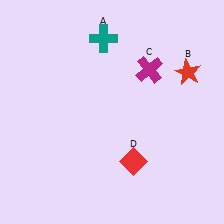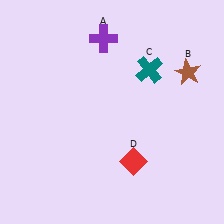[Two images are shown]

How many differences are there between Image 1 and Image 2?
There are 3 differences between the two images.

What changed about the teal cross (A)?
In Image 1, A is teal. In Image 2, it changed to purple.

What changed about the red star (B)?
In Image 1, B is red. In Image 2, it changed to brown.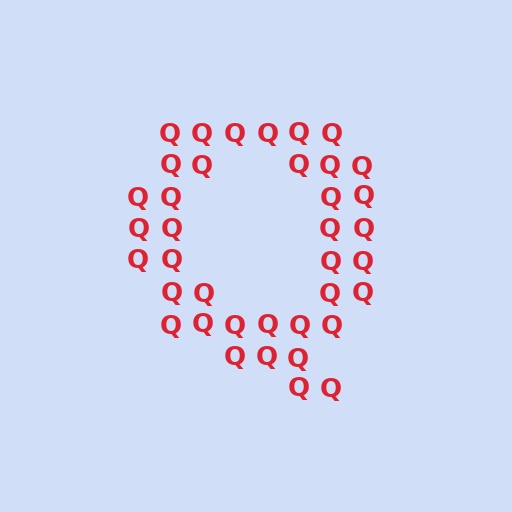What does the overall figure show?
The overall figure shows the letter Q.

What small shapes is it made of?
It is made of small letter Q's.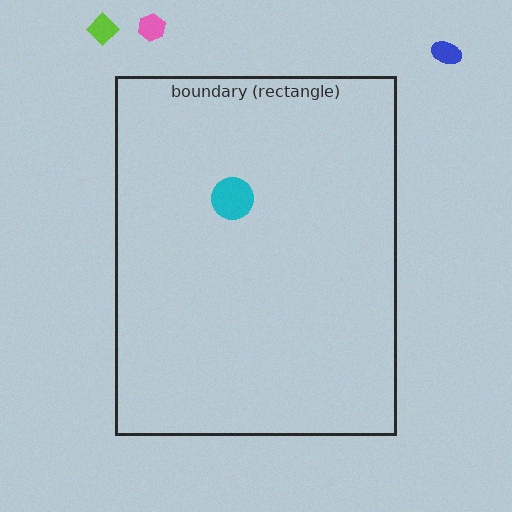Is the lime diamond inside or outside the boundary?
Outside.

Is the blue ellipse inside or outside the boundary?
Outside.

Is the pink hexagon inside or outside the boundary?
Outside.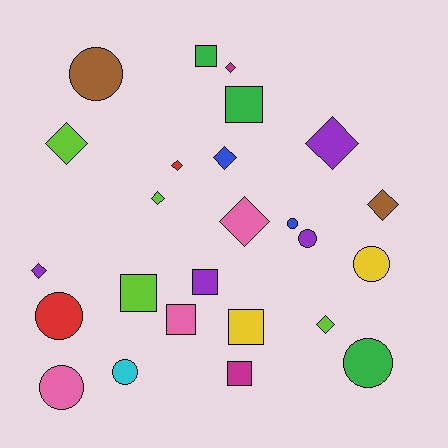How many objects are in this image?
There are 25 objects.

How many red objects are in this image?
There are 2 red objects.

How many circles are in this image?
There are 8 circles.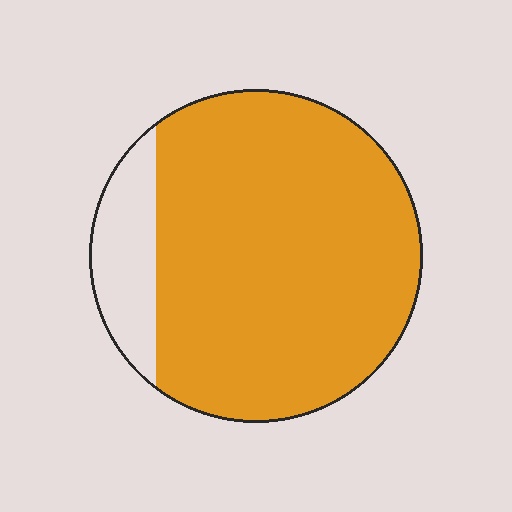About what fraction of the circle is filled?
About seven eighths (7/8).